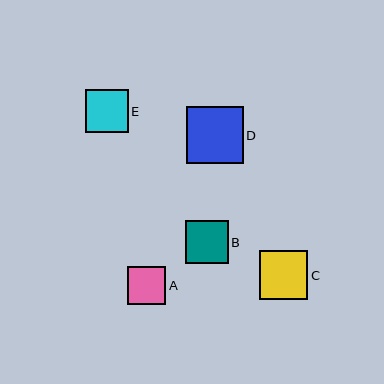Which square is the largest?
Square D is the largest with a size of approximately 57 pixels.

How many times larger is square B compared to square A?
Square B is approximately 1.1 times the size of square A.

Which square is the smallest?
Square A is the smallest with a size of approximately 38 pixels.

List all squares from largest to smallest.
From largest to smallest: D, C, B, E, A.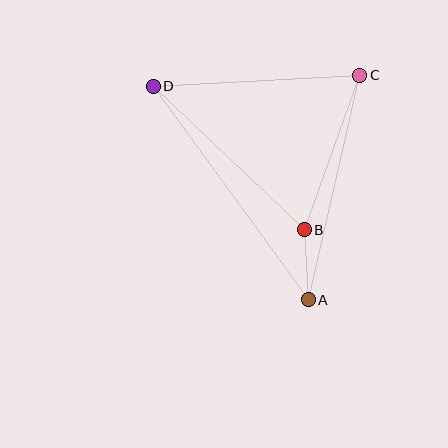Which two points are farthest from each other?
Points A and D are farthest from each other.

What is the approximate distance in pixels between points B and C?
The distance between B and C is approximately 164 pixels.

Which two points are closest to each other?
Points A and B are closest to each other.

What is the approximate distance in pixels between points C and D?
The distance between C and D is approximately 207 pixels.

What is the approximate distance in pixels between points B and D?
The distance between B and D is approximately 208 pixels.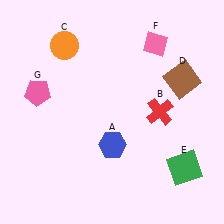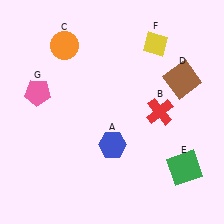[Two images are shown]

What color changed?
The diamond (F) changed from pink in Image 1 to yellow in Image 2.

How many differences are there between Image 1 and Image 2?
There is 1 difference between the two images.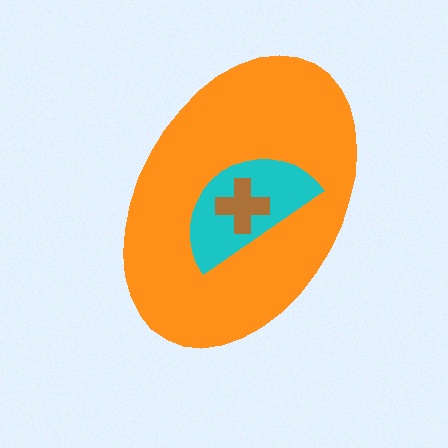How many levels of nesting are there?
3.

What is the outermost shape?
The orange ellipse.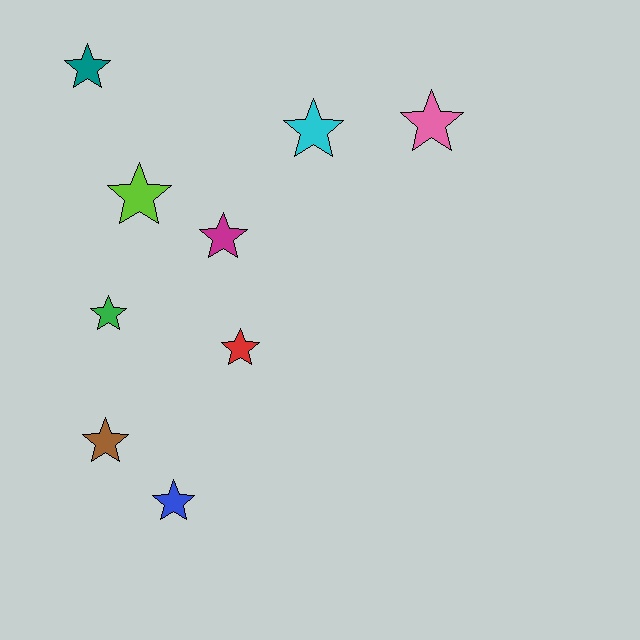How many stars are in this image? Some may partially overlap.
There are 9 stars.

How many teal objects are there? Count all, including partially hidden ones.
There is 1 teal object.